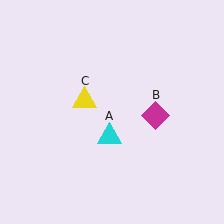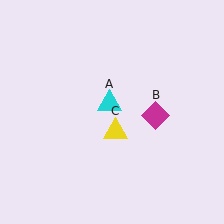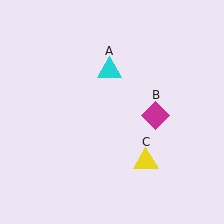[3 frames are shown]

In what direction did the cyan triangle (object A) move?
The cyan triangle (object A) moved up.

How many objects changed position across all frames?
2 objects changed position: cyan triangle (object A), yellow triangle (object C).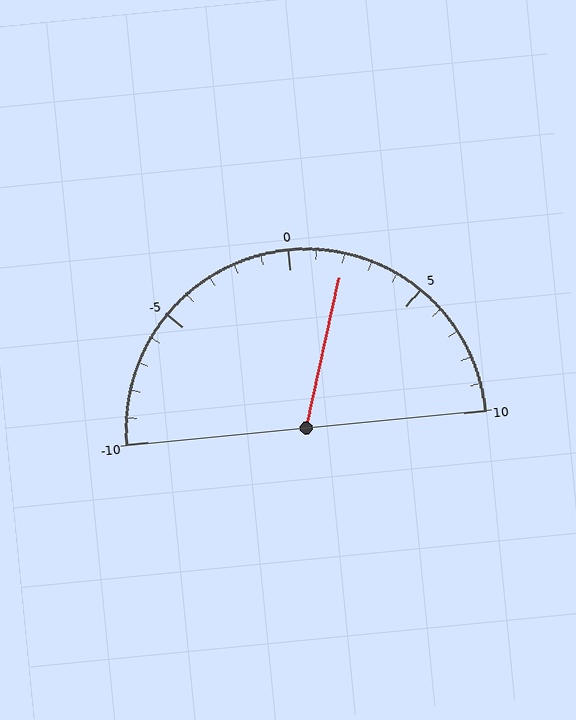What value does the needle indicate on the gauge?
The needle indicates approximately 2.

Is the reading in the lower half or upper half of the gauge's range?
The reading is in the upper half of the range (-10 to 10).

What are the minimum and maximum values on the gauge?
The gauge ranges from -10 to 10.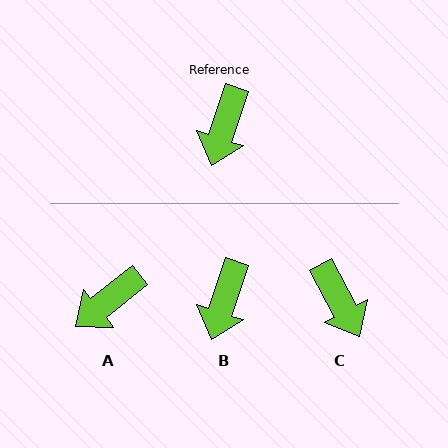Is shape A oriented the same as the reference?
No, it is off by about 33 degrees.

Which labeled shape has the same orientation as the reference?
B.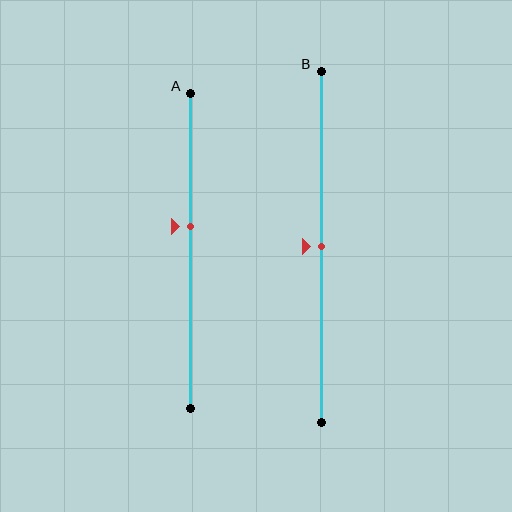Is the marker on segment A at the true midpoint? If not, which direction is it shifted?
No, the marker on segment A is shifted upward by about 8% of the segment length.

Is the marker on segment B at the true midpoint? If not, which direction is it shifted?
Yes, the marker on segment B is at the true midpoint.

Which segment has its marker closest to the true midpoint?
Segment B has its marker closest to the true midpoint.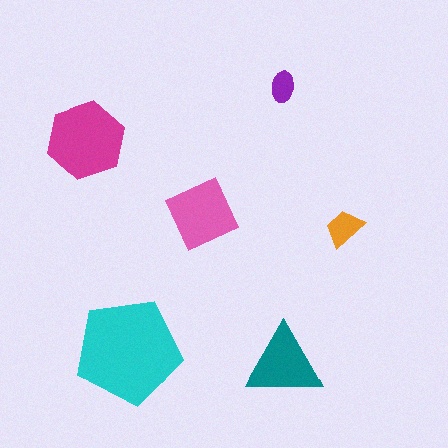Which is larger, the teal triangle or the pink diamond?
The pink diamond.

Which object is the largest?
The cyan pentagon.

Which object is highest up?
The purple ellipse is topmost.